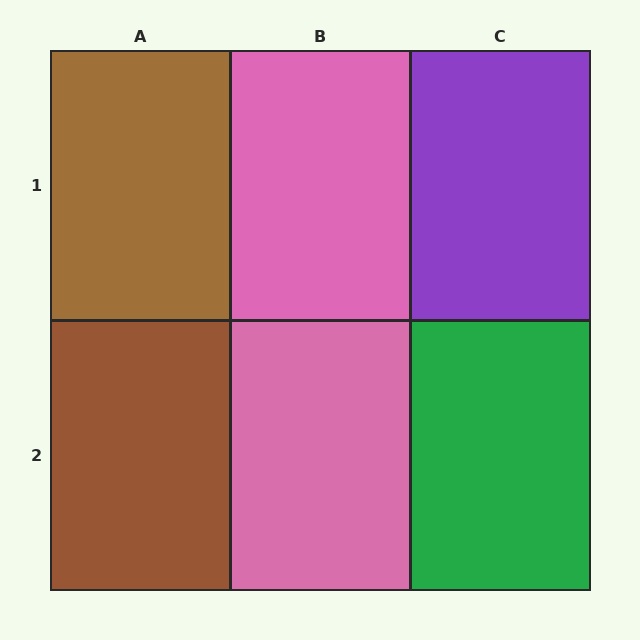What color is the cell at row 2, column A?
Brown.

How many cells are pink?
2 cells are pink.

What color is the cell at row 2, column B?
Pink.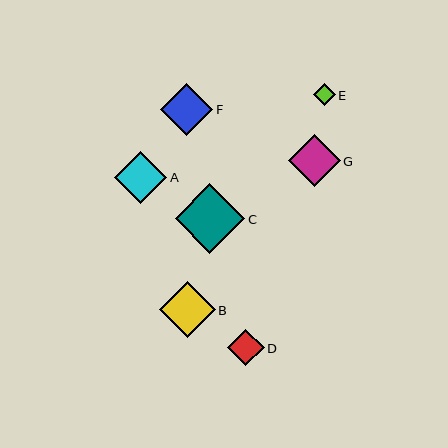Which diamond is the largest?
Diamond C is the largest with a size of approximately 70 pixels.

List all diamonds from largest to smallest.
From largest to smallest: C, B, F, G, A, D, E.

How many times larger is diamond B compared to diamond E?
Diamond B is approximately 2.6 times the size of diamond E.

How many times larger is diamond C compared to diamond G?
Diamond C is approximately 1.3 times the size of diamond G.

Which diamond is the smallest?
Diamond E is the smallest with a size of approximately 21 pixels.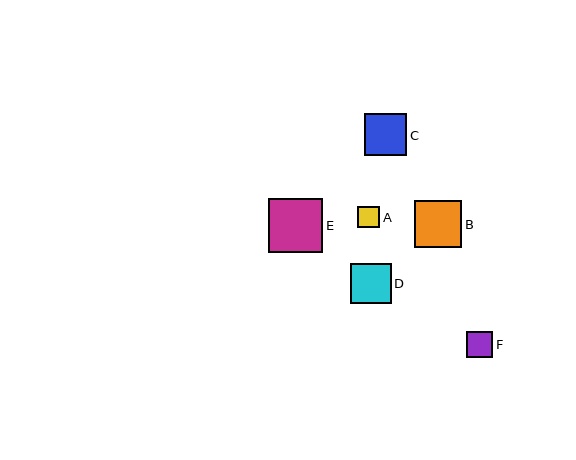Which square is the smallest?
Square A is the smallest with a size of approximately 22 pixels.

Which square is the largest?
Square E is the largest with a size of approximately 54 pixels.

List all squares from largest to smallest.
From largest to smallest: E, B, C, D, F, A.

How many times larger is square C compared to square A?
Square C is approximately 1.9 times the size of square A.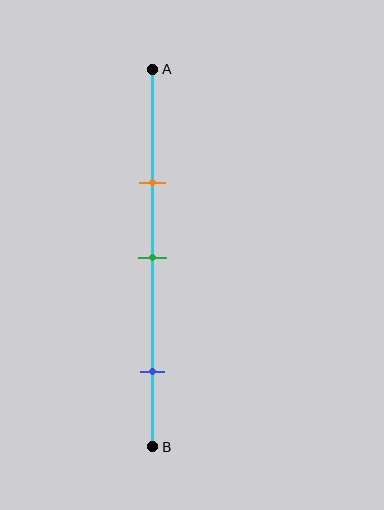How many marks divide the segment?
There are 3 marks dividing the segment.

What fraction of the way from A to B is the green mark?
The green mark is approximately 50% (0.5) of the way from A to B.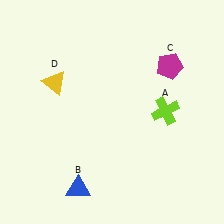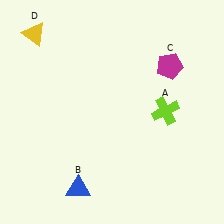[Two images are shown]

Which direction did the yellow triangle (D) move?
The yellow triangle (D) moved up.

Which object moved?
The yellow triangle (D) moved up.